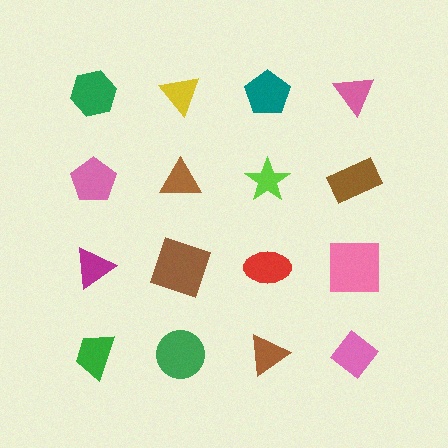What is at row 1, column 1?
A green hexagon.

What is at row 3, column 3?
A red ellipse.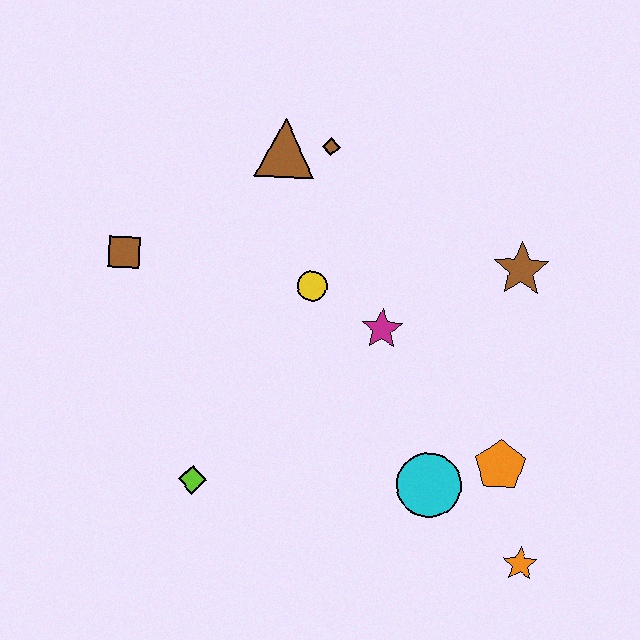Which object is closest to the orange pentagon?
The cyan circle is closest to the orange pentagon.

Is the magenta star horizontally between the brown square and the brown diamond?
No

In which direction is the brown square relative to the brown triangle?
The brown square is to the left of the brown triangle.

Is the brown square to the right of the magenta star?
No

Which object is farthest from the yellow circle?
The orange star is farthest from the yellow circle.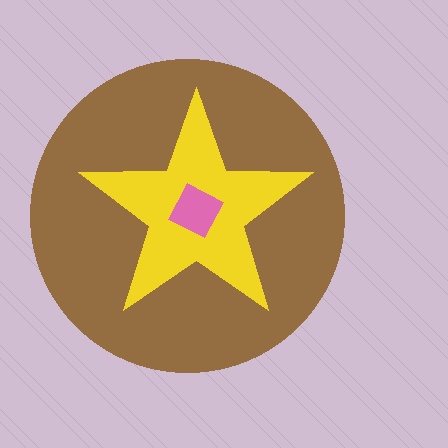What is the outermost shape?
The brown circle.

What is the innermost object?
The pink diamond.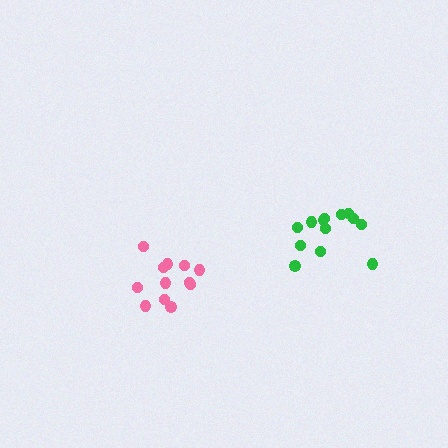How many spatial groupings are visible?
There are 2 spatial groupings.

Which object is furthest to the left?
The pink cluster is leftmost.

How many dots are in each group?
Group 1: 12 dots, Group 2: 13 dots (25 total).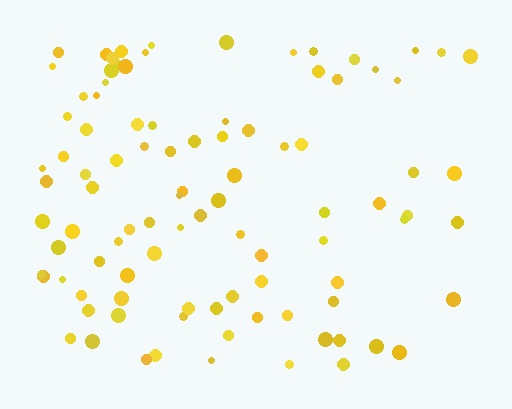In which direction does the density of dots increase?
From right to left, with the left side densest.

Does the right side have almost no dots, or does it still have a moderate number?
Still a moderate number, just noticeably fewer than the left.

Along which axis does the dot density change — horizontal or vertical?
Horizontal.